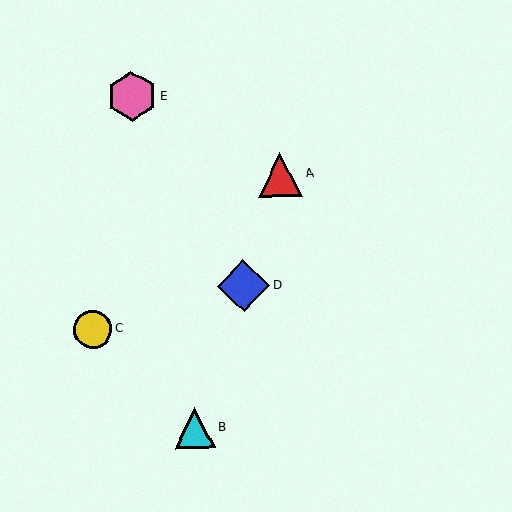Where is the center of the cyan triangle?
The center of the cyan triangle is at (195, 428).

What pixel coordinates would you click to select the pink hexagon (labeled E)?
Click at (132, 96) to select the pink hexagon E.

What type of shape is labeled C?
Shape C is a yellow circle.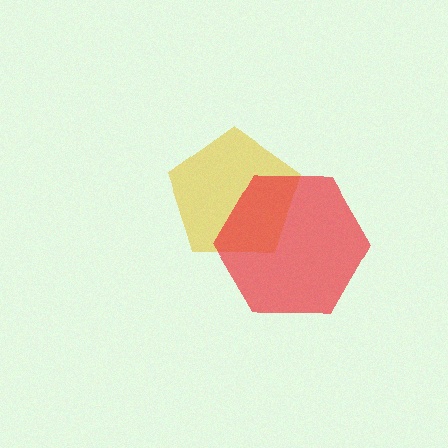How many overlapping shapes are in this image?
There are 2 overlapping shapes in the image.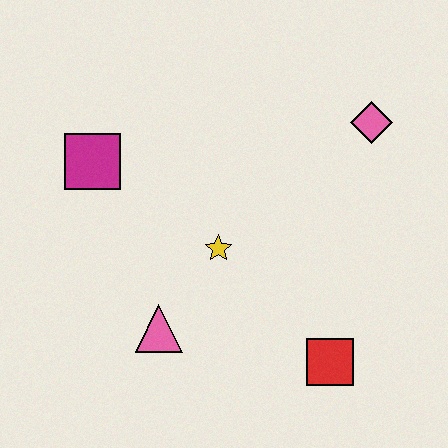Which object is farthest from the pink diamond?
The pink triangle is farthest from the pink diamond.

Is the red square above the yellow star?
No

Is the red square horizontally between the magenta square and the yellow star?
No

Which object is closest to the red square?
The yellow star is closest to the red square.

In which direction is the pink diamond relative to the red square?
The pink diamond is above the red square.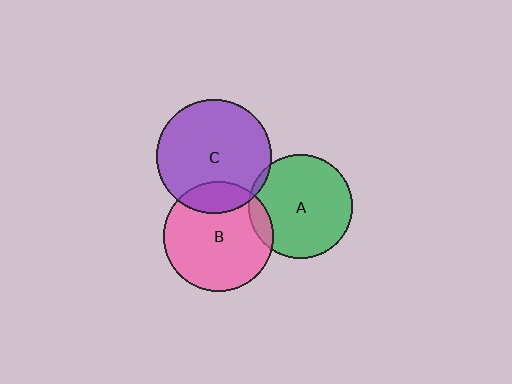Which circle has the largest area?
Circle C (purple).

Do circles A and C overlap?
Yes.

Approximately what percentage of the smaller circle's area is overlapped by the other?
Approximately 5%.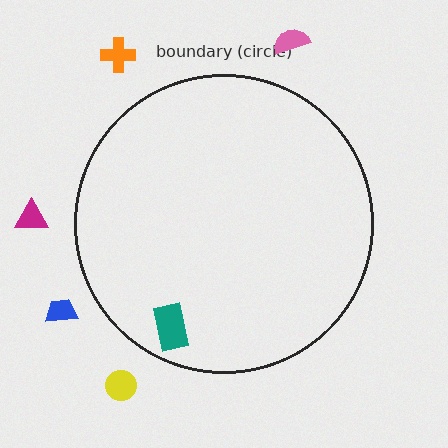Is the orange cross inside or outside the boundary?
Outside.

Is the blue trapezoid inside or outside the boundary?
Outside.